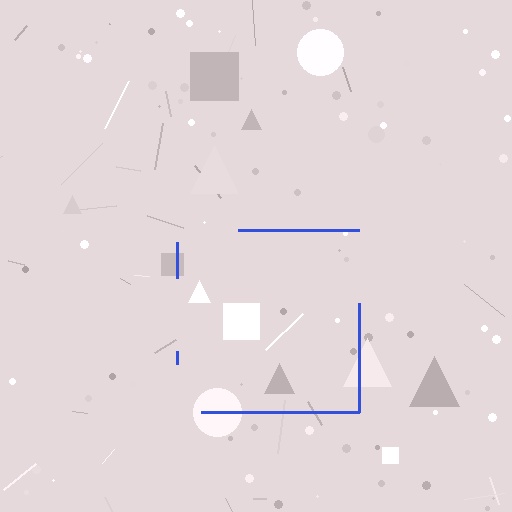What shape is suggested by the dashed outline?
The dashed outline suggests a square.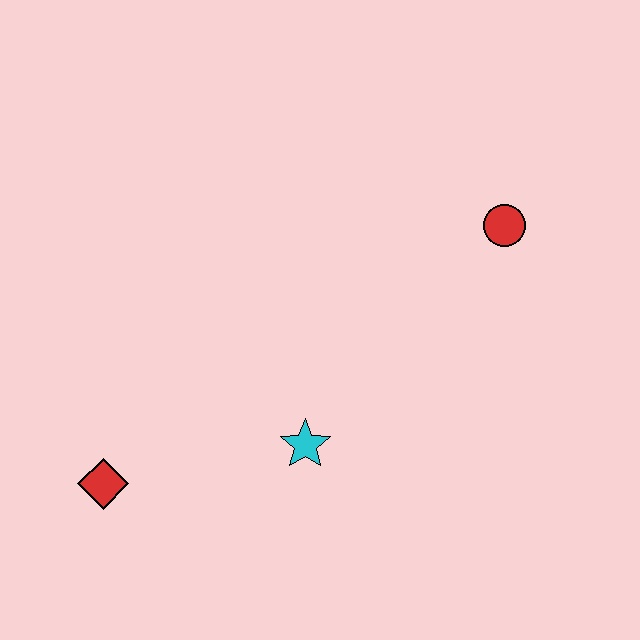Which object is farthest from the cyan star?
The red circle is farthest from the cyan star.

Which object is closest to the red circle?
The cyan star is closest to the red circle.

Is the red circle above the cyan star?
Yes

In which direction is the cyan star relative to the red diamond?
The cyan star is to the right of the red diamond.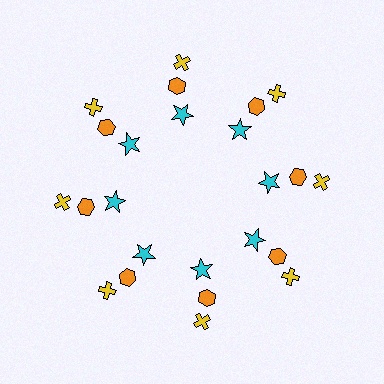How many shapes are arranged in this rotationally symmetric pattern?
There are 24 shapes, arranged in 8 groups of 3.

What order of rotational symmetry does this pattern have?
This pattern has 8-fold rotational symmetry.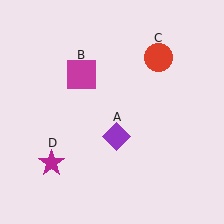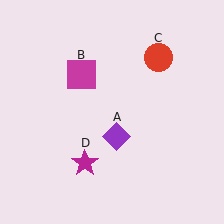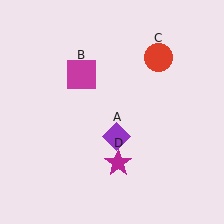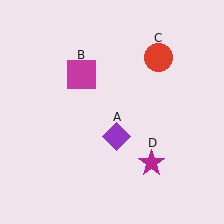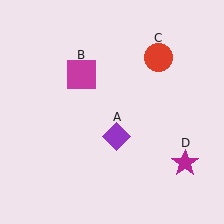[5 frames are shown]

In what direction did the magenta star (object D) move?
The magenta star (object D) moved right.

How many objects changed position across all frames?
1 object changed position: magenta star (object D).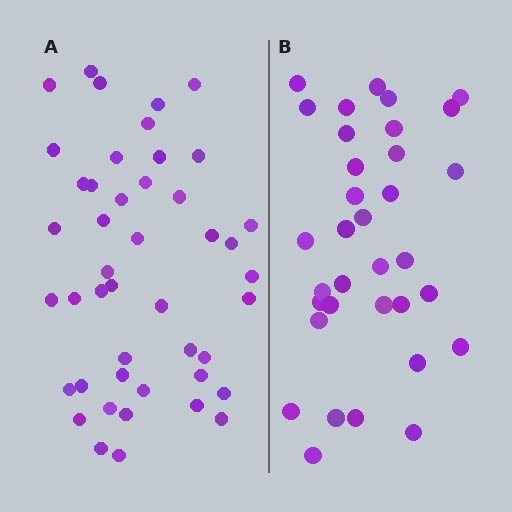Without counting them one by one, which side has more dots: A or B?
Region A (the left region) has more dots.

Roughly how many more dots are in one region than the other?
Region A has roughly 12 or so more dots than region B.